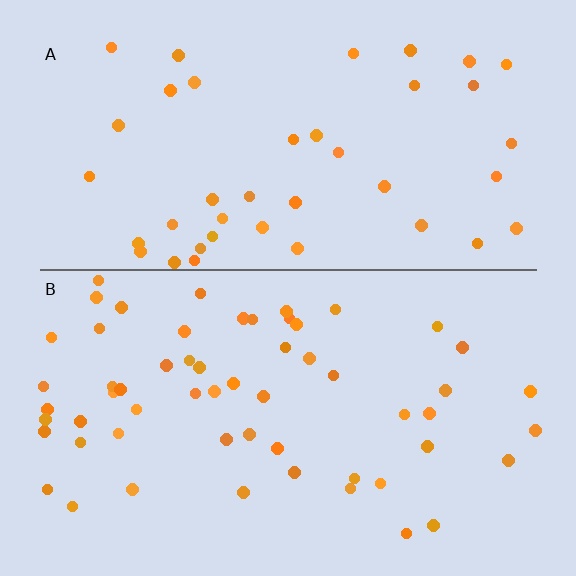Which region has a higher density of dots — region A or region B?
B (the bottom).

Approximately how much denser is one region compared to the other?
Approximately 1.4× — region B over region A.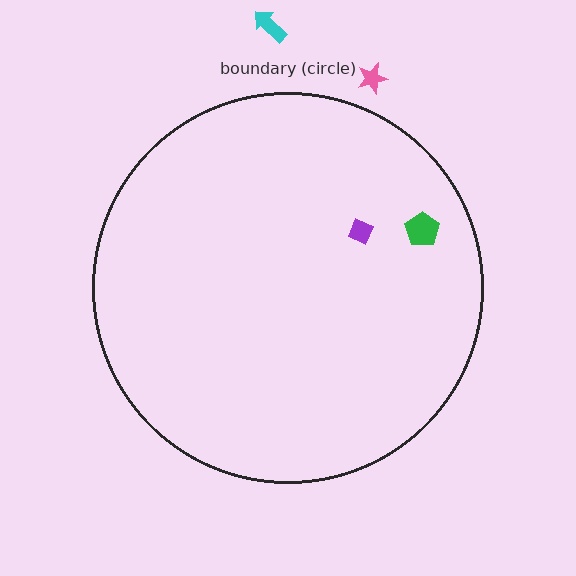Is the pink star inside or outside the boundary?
Outside.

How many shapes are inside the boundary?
2 inside, 2 outside.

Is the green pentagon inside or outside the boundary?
Inside.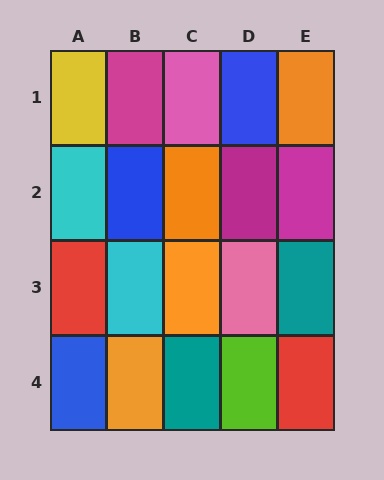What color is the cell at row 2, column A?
Cyan.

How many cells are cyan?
2 cells are cyan.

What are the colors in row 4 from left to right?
Blue, orange, teal, lime, red.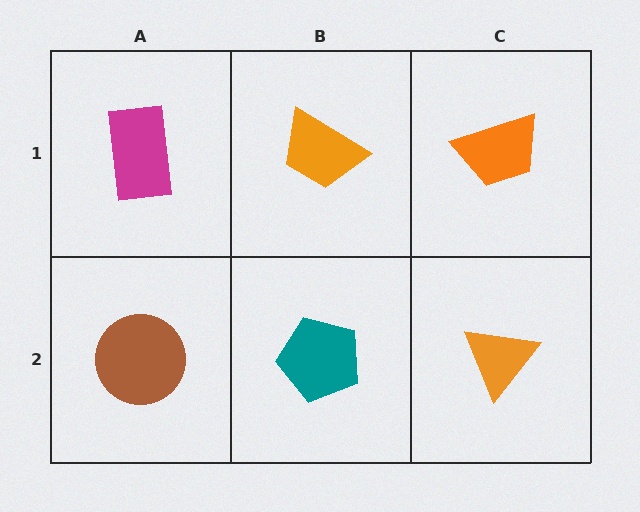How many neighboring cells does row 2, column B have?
3.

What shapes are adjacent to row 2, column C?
An orange trapezoid (row 1, column C), a teal pentagon (row 2, column B).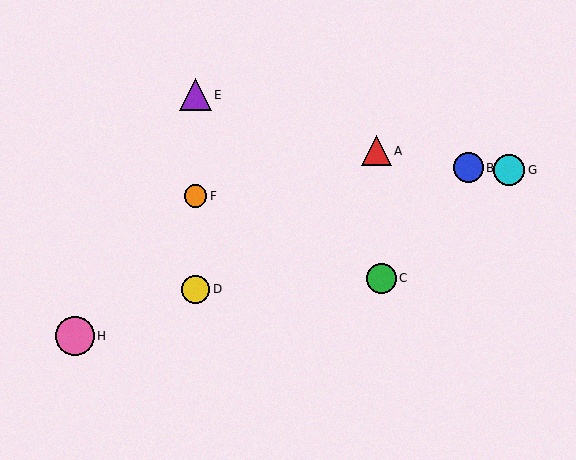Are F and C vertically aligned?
No, F is at x≈196 and C is at x≈381.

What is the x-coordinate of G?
Object G is at x≈509.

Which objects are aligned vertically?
Objects D, E, F are aligned vertically.